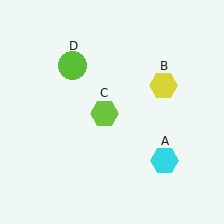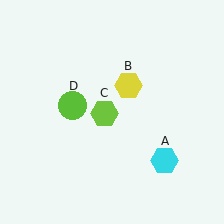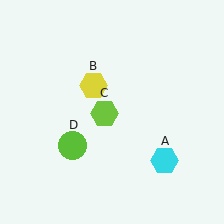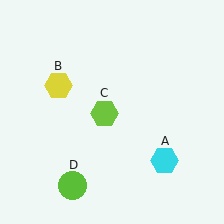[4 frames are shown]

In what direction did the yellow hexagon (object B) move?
The yellow hexagon (object B) moved left.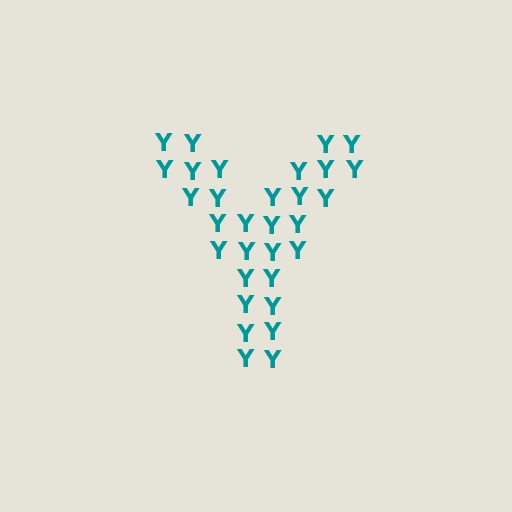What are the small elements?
The small elements are letter Y's.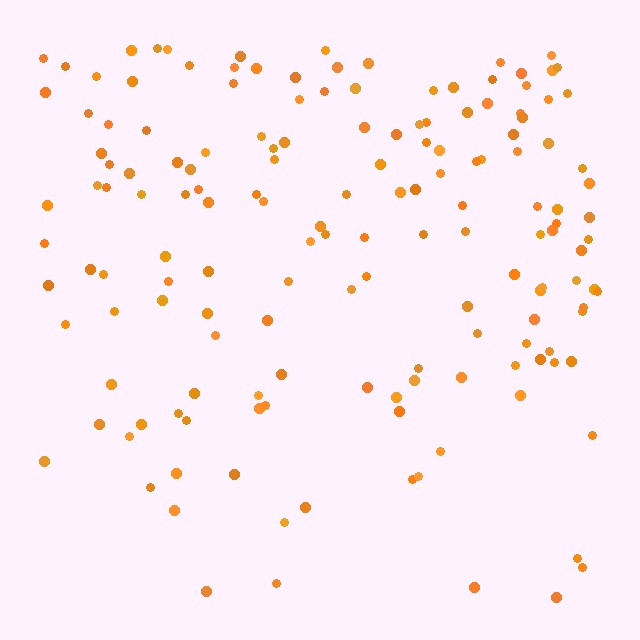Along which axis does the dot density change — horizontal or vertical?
Vertical.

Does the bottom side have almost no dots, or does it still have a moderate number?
Still a moderate number, just noticeably fewer than the top.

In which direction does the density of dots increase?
From bottom to top, with the top side densest.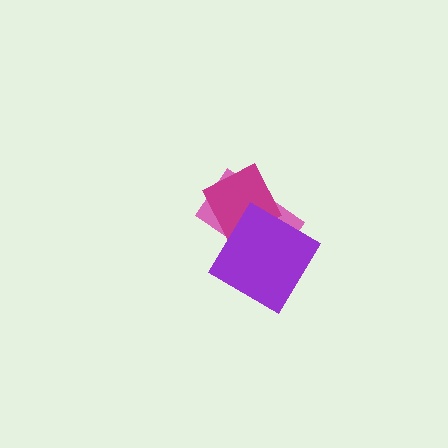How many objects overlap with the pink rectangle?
2 objects overlap with the pink rectangle.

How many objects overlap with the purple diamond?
2 objects overlap with the purple diamond.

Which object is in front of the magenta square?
The purple diamond is in front of the magenta square.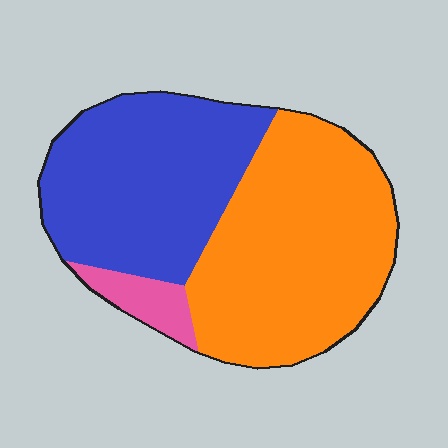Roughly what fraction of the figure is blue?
Blue covers 42% of the figure.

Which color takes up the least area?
Pink, at roughly 5%.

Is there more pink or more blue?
Blue.